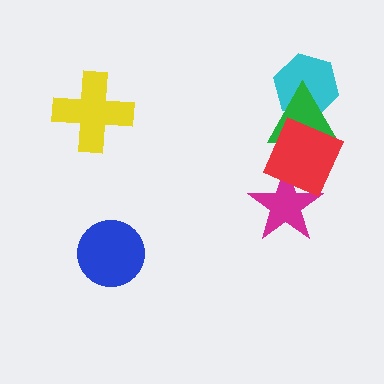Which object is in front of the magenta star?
The red square is in front of the magenta star.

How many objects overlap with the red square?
2 objects overlap with the red square.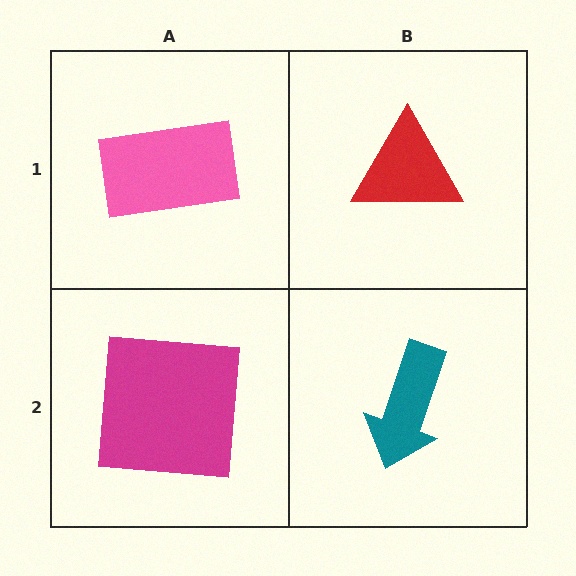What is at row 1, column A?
A pink rectangle.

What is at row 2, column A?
A magenta square.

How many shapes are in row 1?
2 shapes.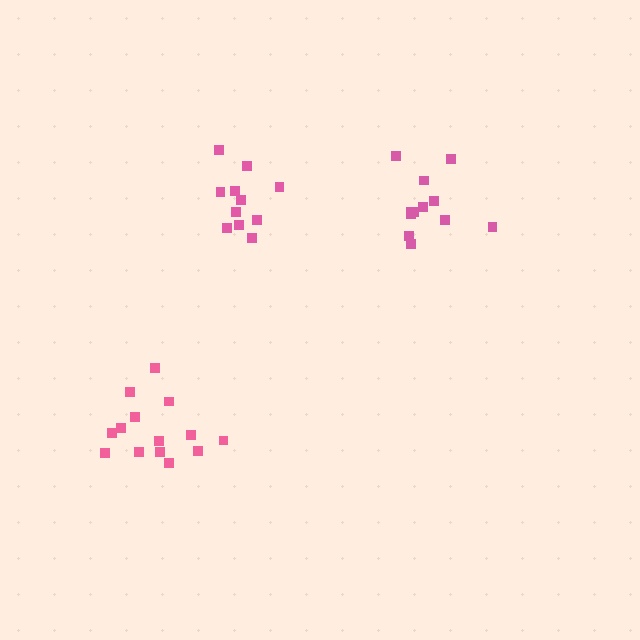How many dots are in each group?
Group 1: 12 dots, Group 2: 14 dots, Group 3: 11 dots (37 total).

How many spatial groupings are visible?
There are 3 spatial groupings.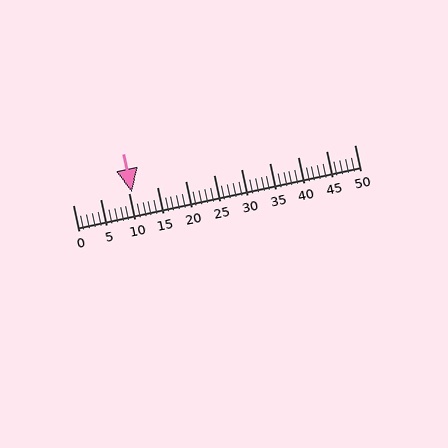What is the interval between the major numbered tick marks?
The major tick marks are spaced 5 units apart.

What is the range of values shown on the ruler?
The ruler shows values from 0 to 50.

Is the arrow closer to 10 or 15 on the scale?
The arrow is closer to 10.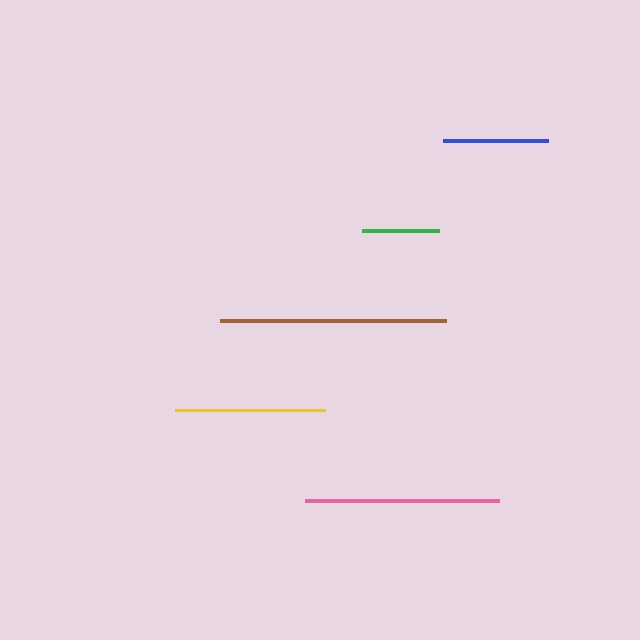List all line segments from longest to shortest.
From longest to shortest: brown, pink, yellow, blue, green.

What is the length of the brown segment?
The brown segment is approximately 226 pixels long.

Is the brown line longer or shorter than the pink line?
The brown line is longer than the pink line.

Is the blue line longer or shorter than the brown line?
The brown line is longer than the blue line.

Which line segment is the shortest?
The green line is the shortest at approximately 77 pixels.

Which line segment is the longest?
The brown line is the longest at approximately 226 pixels.